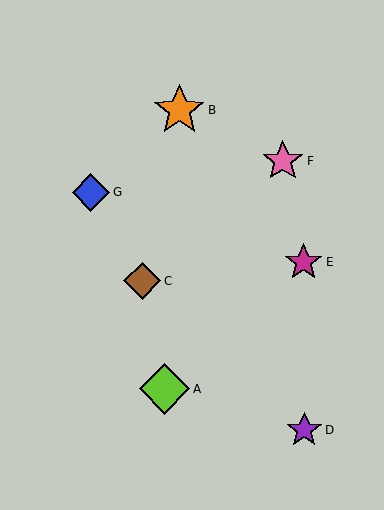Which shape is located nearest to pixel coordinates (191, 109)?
The orange star (labeled B) at (179, 110) is nearest to that location.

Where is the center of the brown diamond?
The center of the brown diamond is at (142, 281).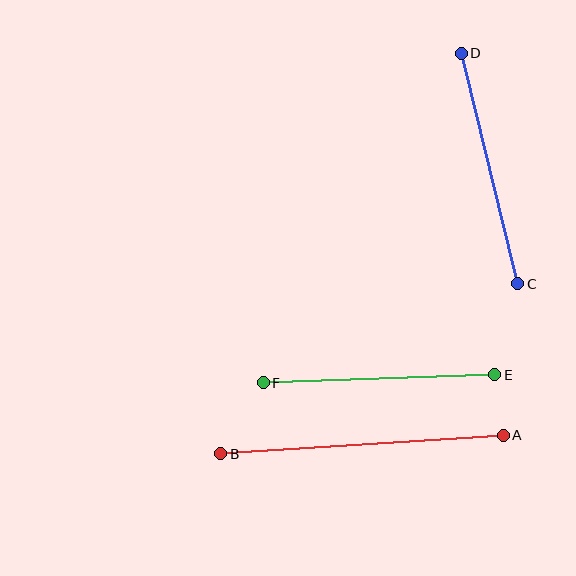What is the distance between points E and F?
The distance is approximately 232 pixels.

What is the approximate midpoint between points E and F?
The midpoint is at approximately (379, 379) pixels.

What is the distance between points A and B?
The distance is approximately 283 pixels.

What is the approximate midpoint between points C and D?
The midpoint is at approximately (489, 169) pixels.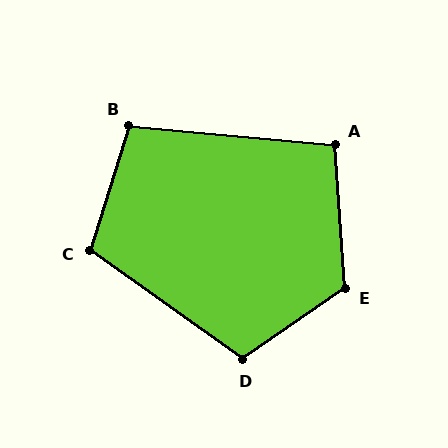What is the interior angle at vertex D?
Approximately 110 degrees (obtuse).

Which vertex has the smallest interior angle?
A, at approximately 99 degrees.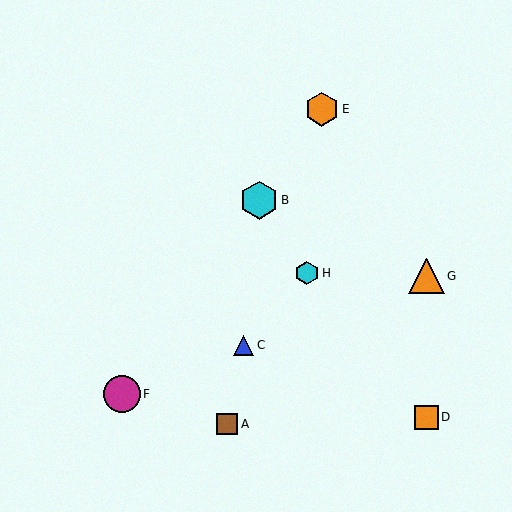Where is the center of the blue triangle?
The center of the blue triangle is at (244, 345).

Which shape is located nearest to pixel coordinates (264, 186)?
The cyan hexagon (labeled B) at (259, 200) is nearest to that location.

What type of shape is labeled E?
Shape E is an orange hexagon.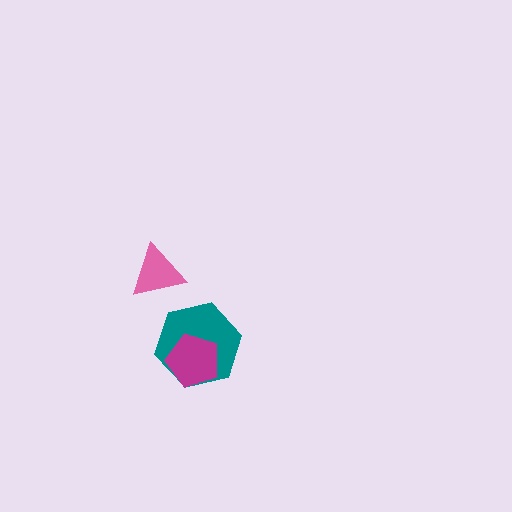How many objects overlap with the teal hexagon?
1 object overlaps with the teal hexagon.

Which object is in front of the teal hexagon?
The magenta pentagon is in front of the teal hexagon.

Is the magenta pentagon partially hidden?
No, no other shape covers it.